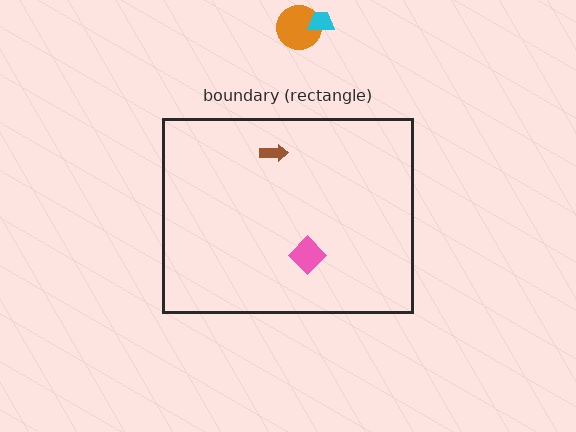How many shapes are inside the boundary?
2 inside, 2 outside.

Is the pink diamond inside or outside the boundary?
Inside.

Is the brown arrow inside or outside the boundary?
Inside.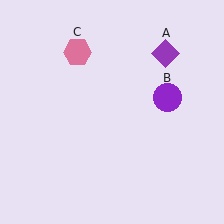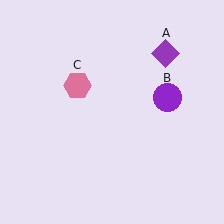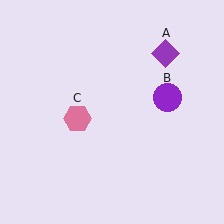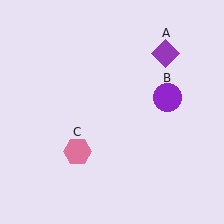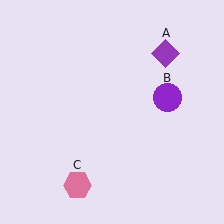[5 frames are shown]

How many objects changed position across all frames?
1 object changed position: pink hexagon (object C).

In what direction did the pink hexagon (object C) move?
The pink hexagon (object C) moved down.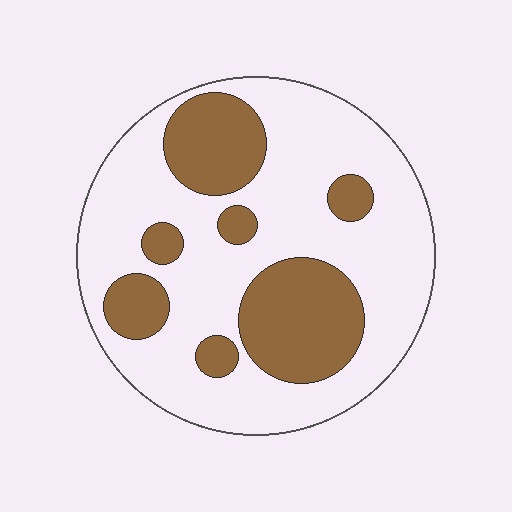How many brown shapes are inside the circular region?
7.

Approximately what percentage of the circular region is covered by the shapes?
Approximately 30%.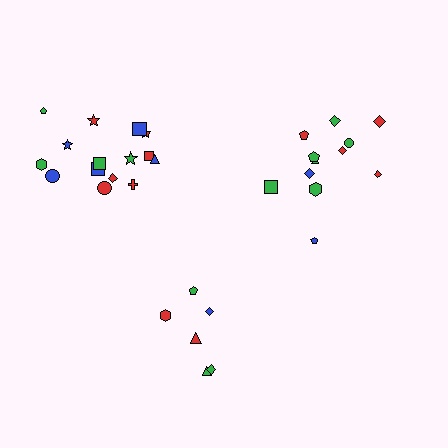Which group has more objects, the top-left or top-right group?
The top-left group.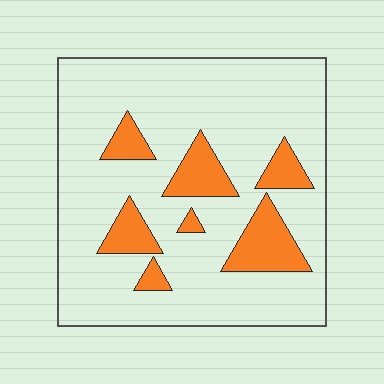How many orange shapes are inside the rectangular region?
7.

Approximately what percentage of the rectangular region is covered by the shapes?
Approximately 15%.